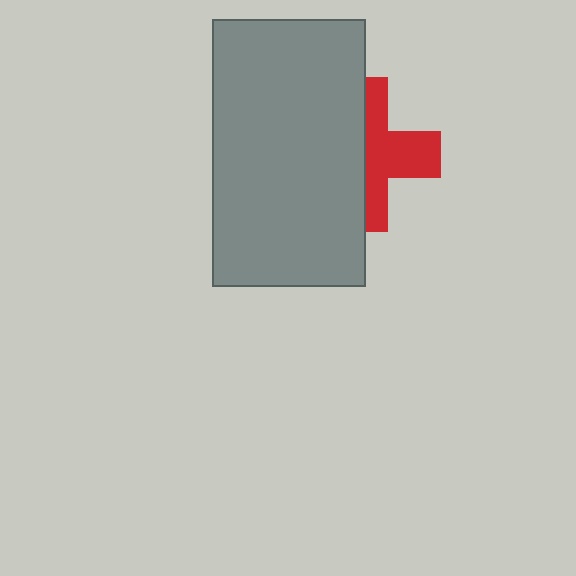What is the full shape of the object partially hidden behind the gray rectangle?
The partially hidden object is a red cross.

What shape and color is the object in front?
The object in front is a gray rectangle.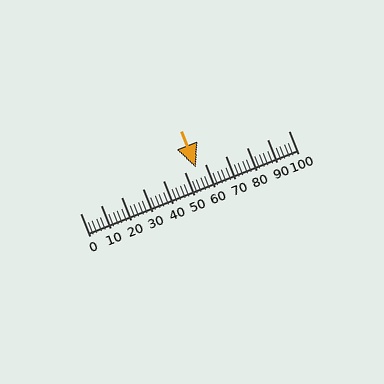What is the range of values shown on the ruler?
The ruler shows values from 0 to 100.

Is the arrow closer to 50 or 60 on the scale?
The arrow is closer to 60.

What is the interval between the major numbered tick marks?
The major tick marks are spaced 10 units apart.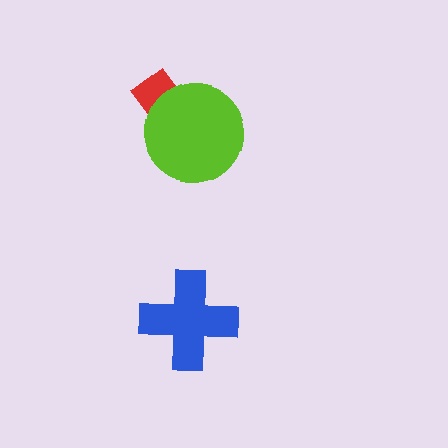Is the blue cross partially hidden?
No, no other shape covers it.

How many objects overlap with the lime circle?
1 object overlaps with the lime circle.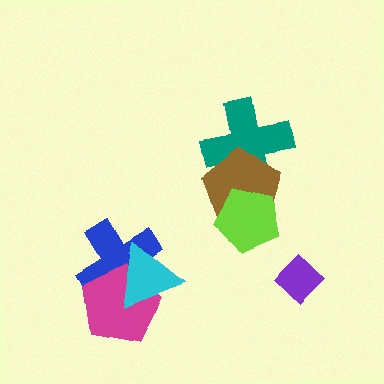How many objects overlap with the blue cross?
2 objects overlap with the blue cross.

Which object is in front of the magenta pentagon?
The cyan triangle is in front of the magenta pentagon.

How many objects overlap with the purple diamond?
0 objects overlap with the purple diamond.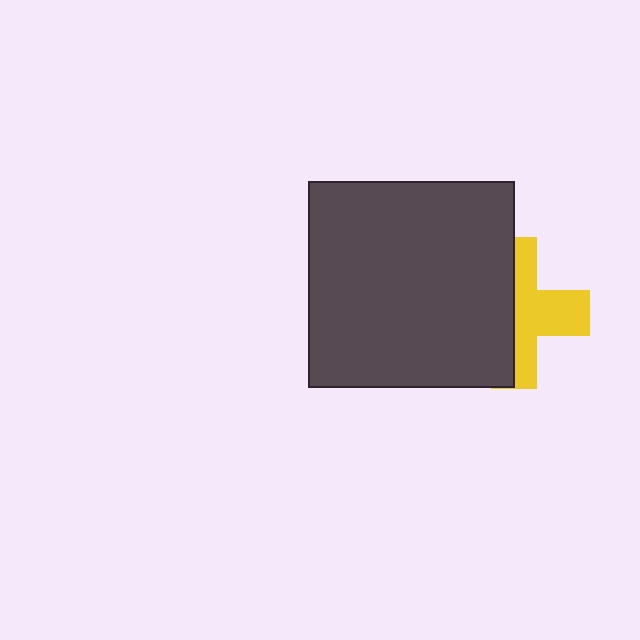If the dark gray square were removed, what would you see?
You would see the complete yellow cross.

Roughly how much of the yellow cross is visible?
About half of it is visible (roughly 49%).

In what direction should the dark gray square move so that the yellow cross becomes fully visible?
The dark gray square should move left. That is the shortest direction to clear the overlap and leave the yellow cross fully visible.